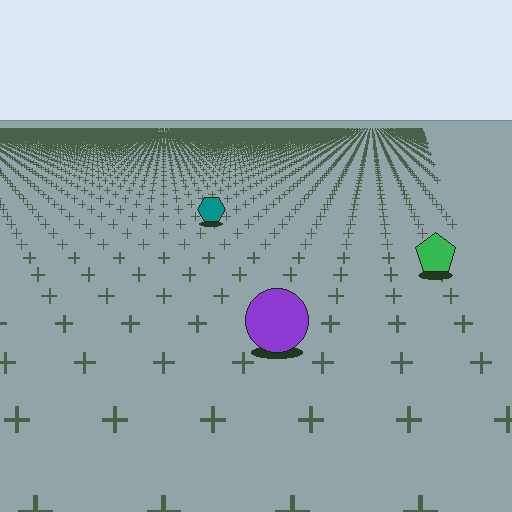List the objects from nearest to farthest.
From nearest to farthest: the purple circle, the green pentagon, the teal hexagon.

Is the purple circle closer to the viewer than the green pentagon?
Yes. The purple circle is closer — you can tell from the texture gradient: the ground texture is coarser near it.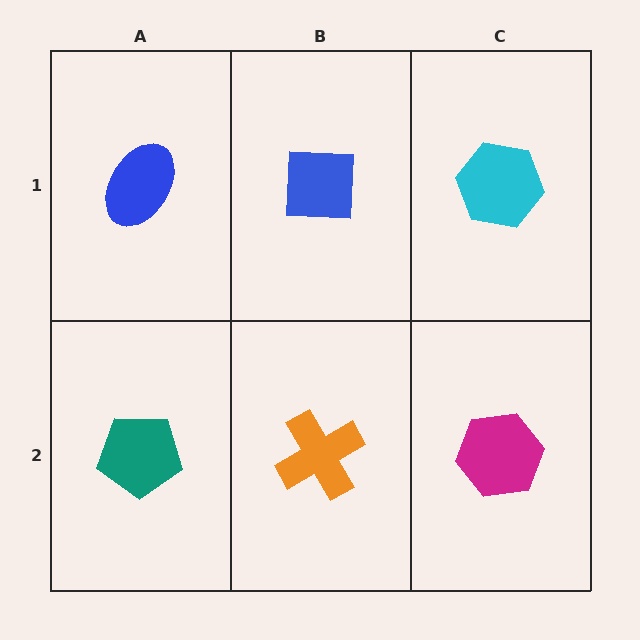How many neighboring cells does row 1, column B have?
3.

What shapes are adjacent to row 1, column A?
A teal pentagon (row 2, column A), a blue square (row 1, column B).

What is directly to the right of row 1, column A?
A blue square.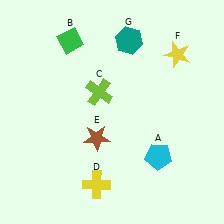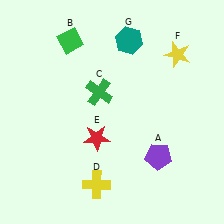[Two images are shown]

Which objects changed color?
A changed from cyan to purple. C changed from lime to green. E changed from brown to red.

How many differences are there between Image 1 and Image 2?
There are 3 differences between the two images.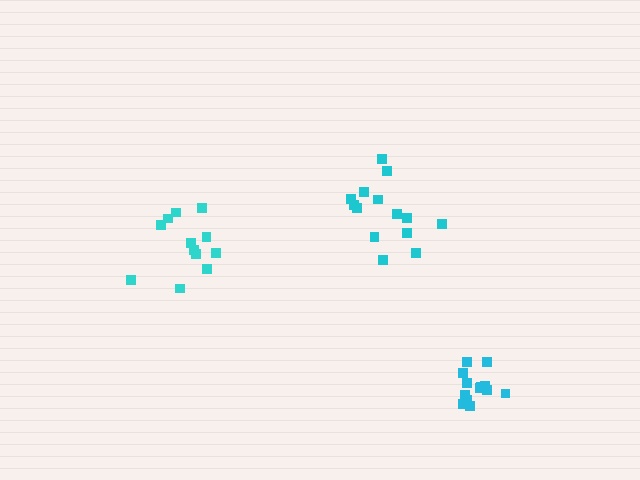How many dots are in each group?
Group 1: 12 dots, Group 2: 13 dots, Group 3: 14 dots (39 total).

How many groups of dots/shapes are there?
There are 3 groups.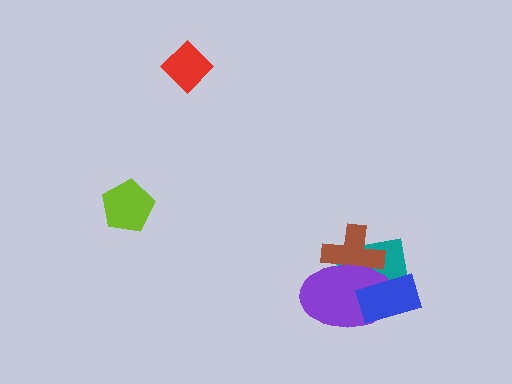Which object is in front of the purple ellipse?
The blue rectangle is in front of the purple ellipse.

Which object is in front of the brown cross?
The purple ellipse is in front of the brown cross.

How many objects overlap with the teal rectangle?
3 objects overlap with the teal rectangle.